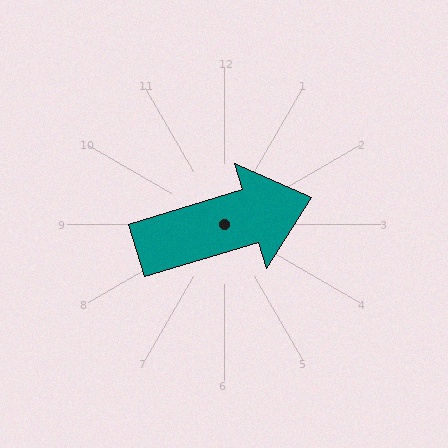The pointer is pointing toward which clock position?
Roughly 2 o'clock.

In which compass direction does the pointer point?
East.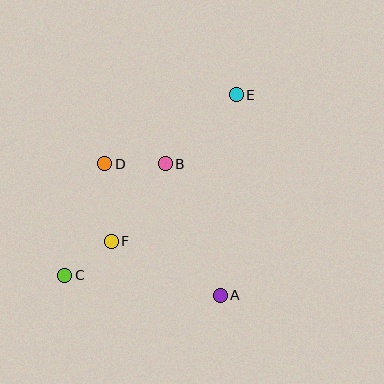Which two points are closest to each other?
Points C and F are closest to each other.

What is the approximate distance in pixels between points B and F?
The distance between B and F is approximately 95 pixels.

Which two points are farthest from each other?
Points C and E are farthest from each other.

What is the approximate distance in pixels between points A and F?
The distance between A and F is approximately 122 pixels.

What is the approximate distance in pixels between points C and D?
The distance between C and D is approximately 119 pixels.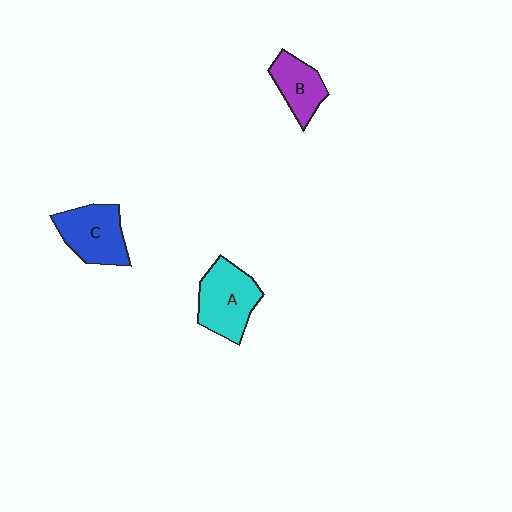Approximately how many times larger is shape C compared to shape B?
Approximately 1.4 times.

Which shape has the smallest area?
Shape B (purple).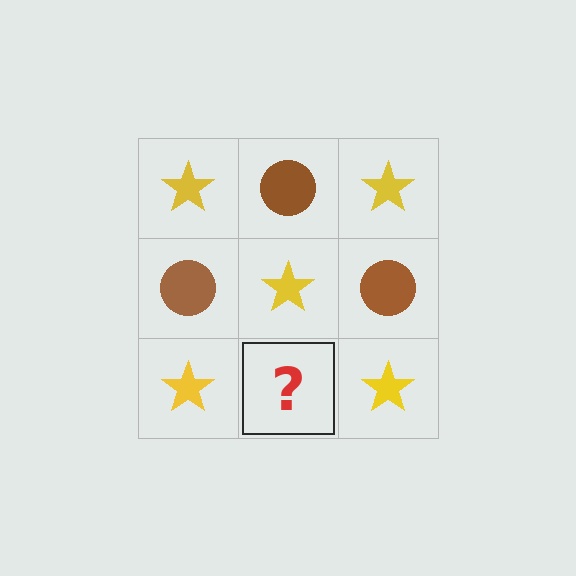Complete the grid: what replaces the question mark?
The question mark should be replaced with a brown circle.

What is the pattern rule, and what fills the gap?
The rule is that it alternates yellow star and brown circle in a checkerboard pattern. The gap should be filled with a brown circle.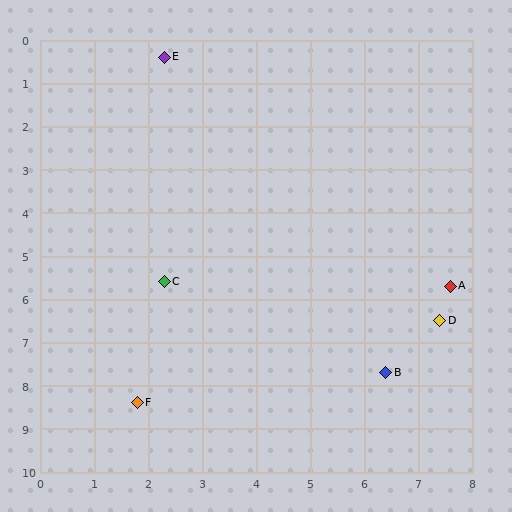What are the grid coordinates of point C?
Point C is at approximately (2.3, 5.6).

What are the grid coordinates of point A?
Point A is at approximately (7.6, 5.7).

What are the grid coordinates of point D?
Point D is at approximately (7.4, 6.5).